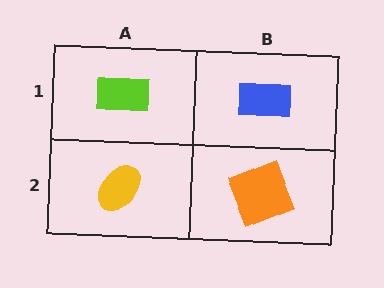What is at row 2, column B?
An orange square.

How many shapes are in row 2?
2 shapes.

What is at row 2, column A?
A yellow ellipse.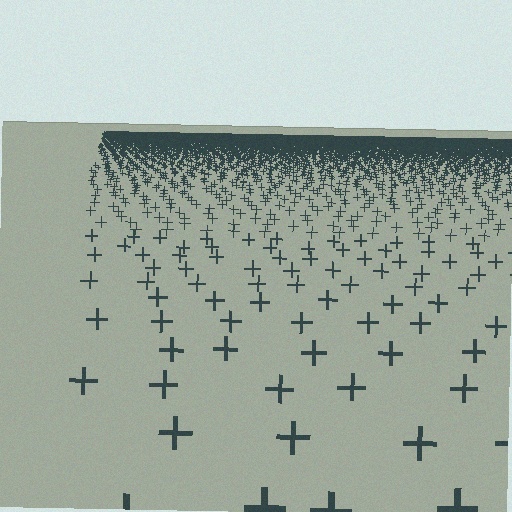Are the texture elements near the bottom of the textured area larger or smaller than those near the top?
Larger. Near the bottom, elements are closer to the viewer and appear at a bigger on-screen size.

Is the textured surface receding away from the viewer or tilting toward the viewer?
The surface is receding away from the viewer. Texture elements get smaller and denser toward the top.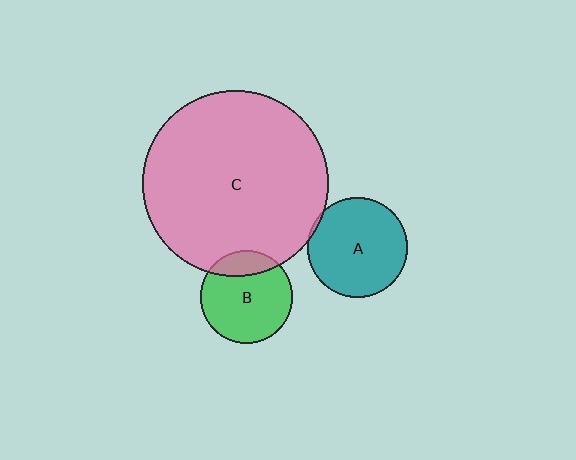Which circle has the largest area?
Circle C (pink).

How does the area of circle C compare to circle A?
Approximately 3.5 times.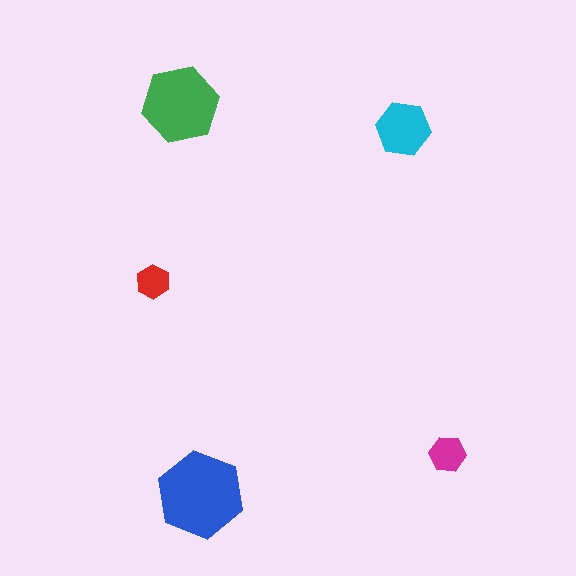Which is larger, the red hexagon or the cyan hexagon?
The cyan one.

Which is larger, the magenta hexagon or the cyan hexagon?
The cyan one.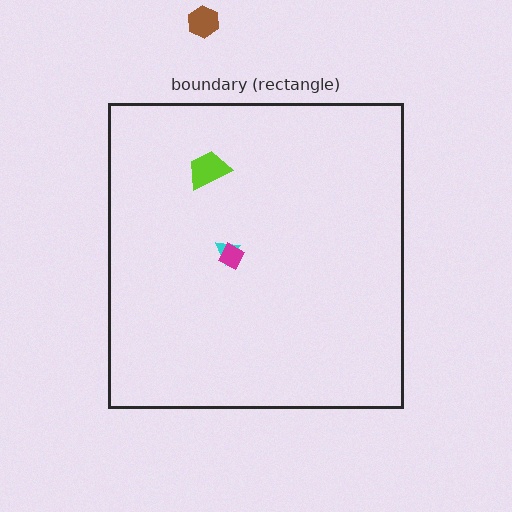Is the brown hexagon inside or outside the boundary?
Outside.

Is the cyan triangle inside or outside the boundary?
Inside.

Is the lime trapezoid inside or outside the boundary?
Inside.